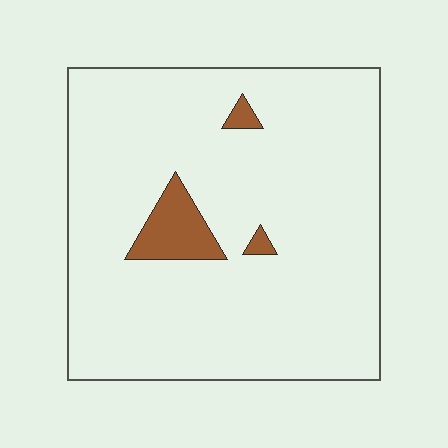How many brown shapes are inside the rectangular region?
3.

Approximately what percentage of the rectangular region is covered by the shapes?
Approximately 5%.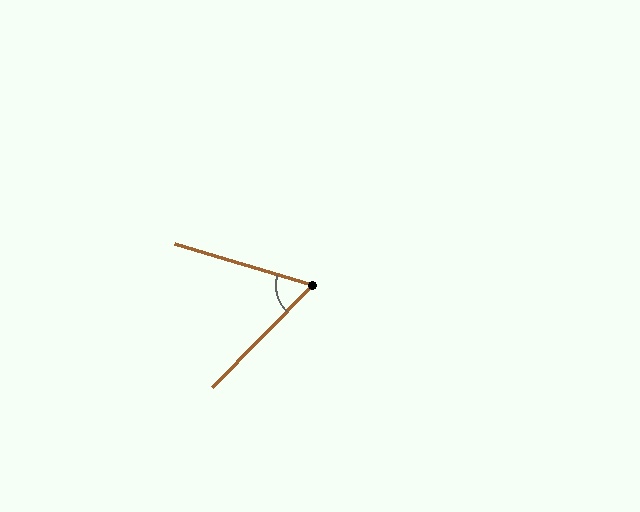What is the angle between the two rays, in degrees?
Approximately 63 degrees.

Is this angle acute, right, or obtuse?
It is acute.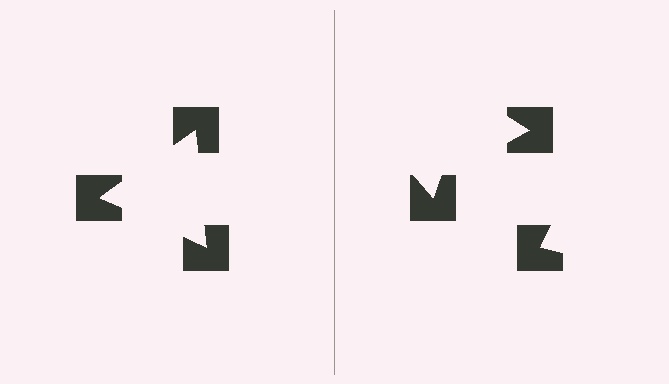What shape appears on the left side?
An illusory triangle.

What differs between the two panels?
The notched squares are positioned identically on both sides; only the wedge orientations differ. On the left they align to a triangle; on the right they are misaligned.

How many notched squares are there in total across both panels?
6 — 3 on each side.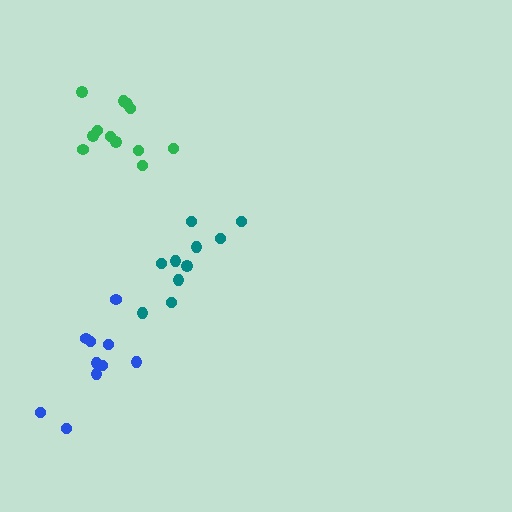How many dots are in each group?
Group 1: 10 dots, Group 2: 12 dots, Group 3: 10 dots (32 total).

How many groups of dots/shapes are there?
There are 3 groups.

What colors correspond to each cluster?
The clusters are colored: teal, green, blue.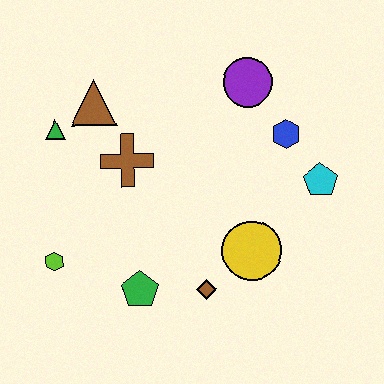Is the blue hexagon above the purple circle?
No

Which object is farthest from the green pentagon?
The purple circle is farthest from the green pentagon.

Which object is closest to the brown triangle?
The green triangle is closest to the brown triangle.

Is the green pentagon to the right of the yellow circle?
No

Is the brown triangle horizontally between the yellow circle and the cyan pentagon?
No